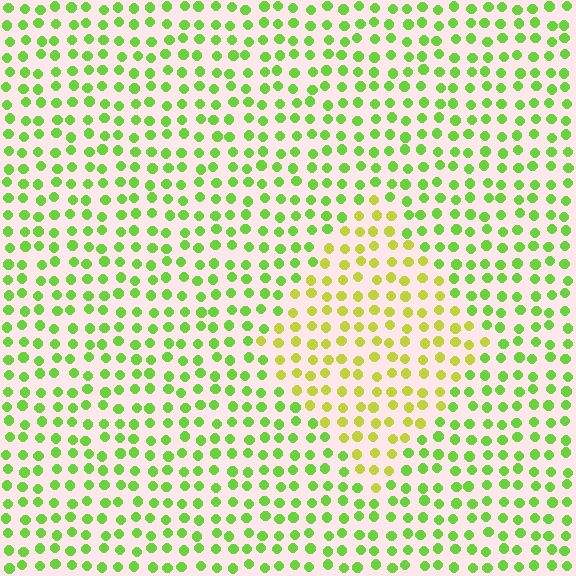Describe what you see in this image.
The image is filled with small lime elements in a uniform arrangement. A diamond-shaped region is visible where the elements are tinted to a slightly different hue, forming a subtle color boundary.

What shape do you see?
I see a diamond.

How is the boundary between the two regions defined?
The boundary is defined purely by a slight shift in hue (about 35 degrees). Spacing, size, and orientation are identical on both sides.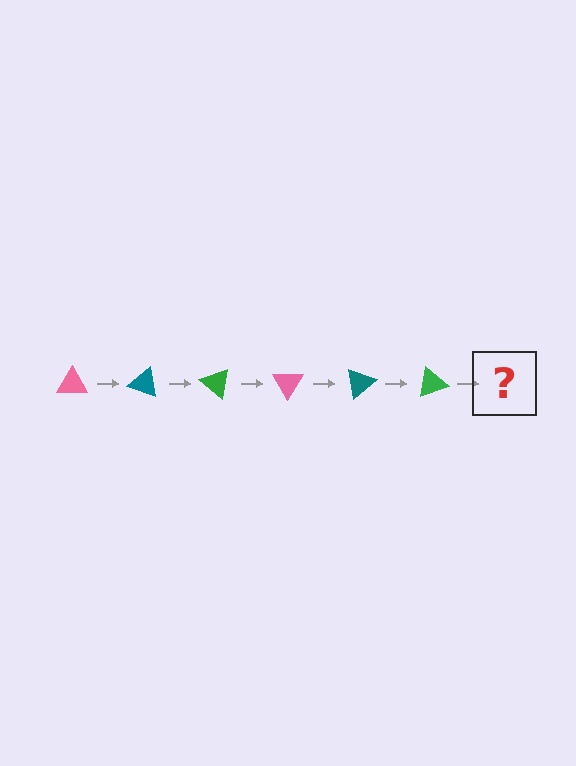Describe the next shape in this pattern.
It should be a pink triangle, rotated 120 degrees from the start.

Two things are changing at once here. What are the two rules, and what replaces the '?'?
The two rules are that it rotates 20 degrees each step and the color cycles through pink, teal, and green. The '?' should be a pink triangle, rotated 120 degrees from the start.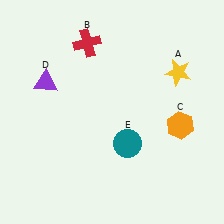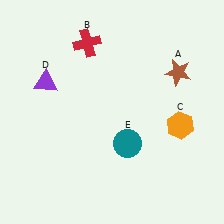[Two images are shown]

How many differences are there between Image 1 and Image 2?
There is 1 difference between the two images.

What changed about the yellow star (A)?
In Image 1, A is yellow. In Image 2, it changed to brown.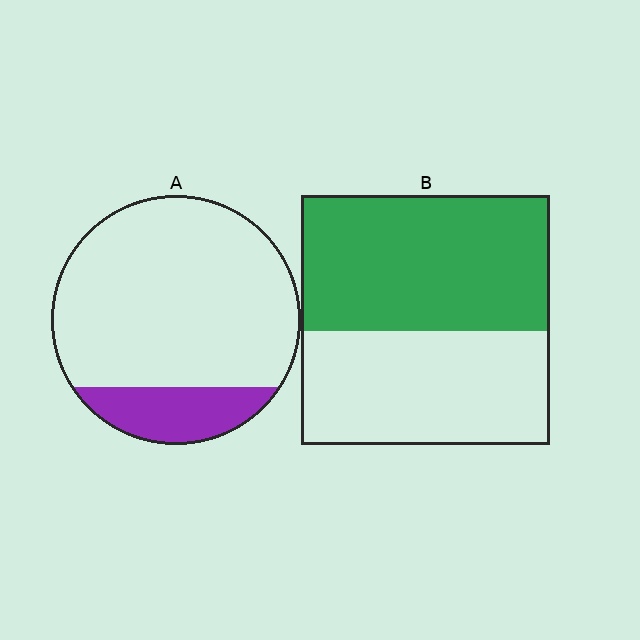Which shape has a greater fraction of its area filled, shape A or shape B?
Shape B.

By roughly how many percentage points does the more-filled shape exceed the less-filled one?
By roughly 35 percentage points (B over A).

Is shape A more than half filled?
No.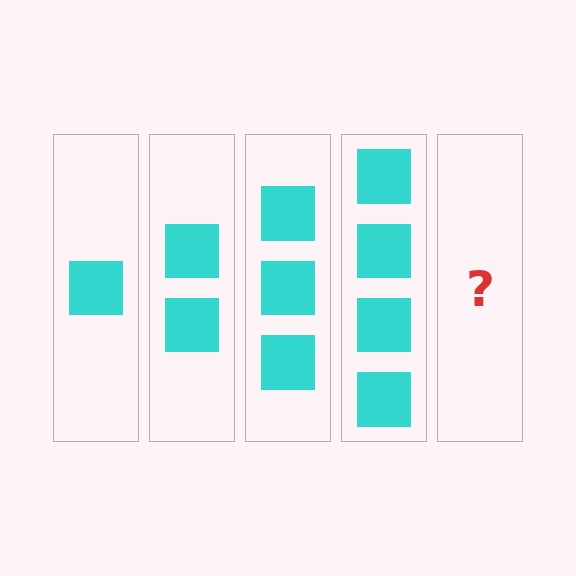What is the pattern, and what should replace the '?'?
The pattern is that each step adds one more square. The '?' should be 5 squares.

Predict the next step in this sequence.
The next step is 5 squares.